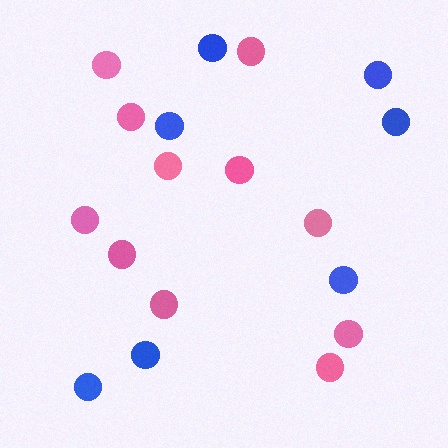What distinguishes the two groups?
There are 2 groups: one group of pink circles (11) and one group of blue circles (7).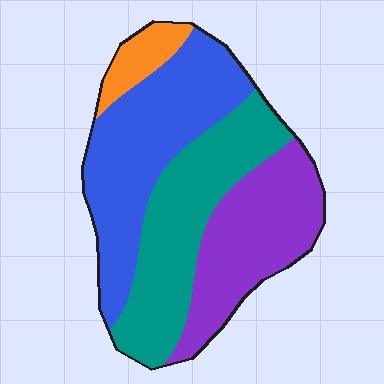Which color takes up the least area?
Orange, at roughly 5%.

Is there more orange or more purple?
Purple.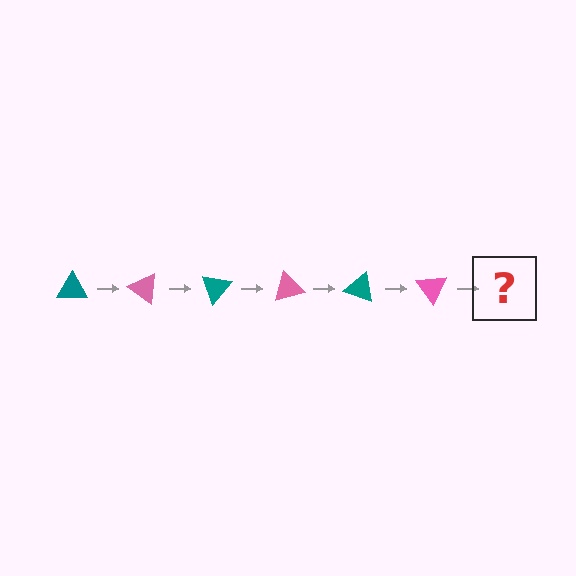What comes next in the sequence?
The next element should be a teal triangle, rotated 210 degrees from the start.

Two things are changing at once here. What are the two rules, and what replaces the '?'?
The two rules are that it rotates 35 degrees each step and the color cycles through teal and pink. The '?' should be a teal triangle, rotated 210 degrees from the start.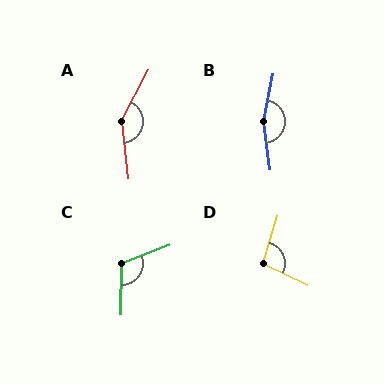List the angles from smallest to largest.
D (99°), C (111°), A (146°), B (161°).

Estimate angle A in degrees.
Approximately 146 degrees.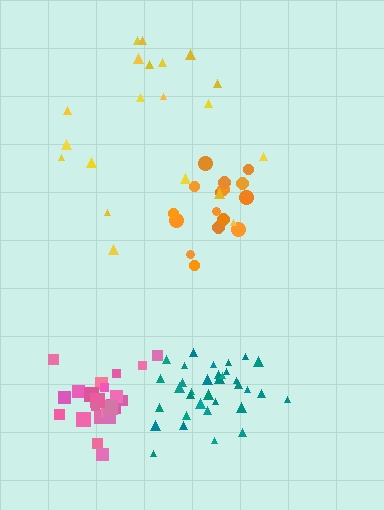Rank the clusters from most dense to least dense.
pink, teal, orange, yellow.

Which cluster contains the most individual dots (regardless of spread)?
Teal (34).